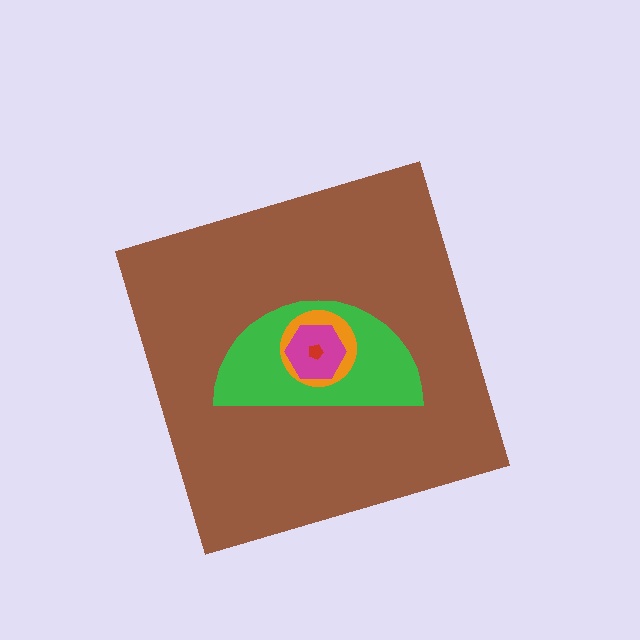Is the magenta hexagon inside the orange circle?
Yes.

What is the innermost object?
The red pentagon.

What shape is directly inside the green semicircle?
The orange circle.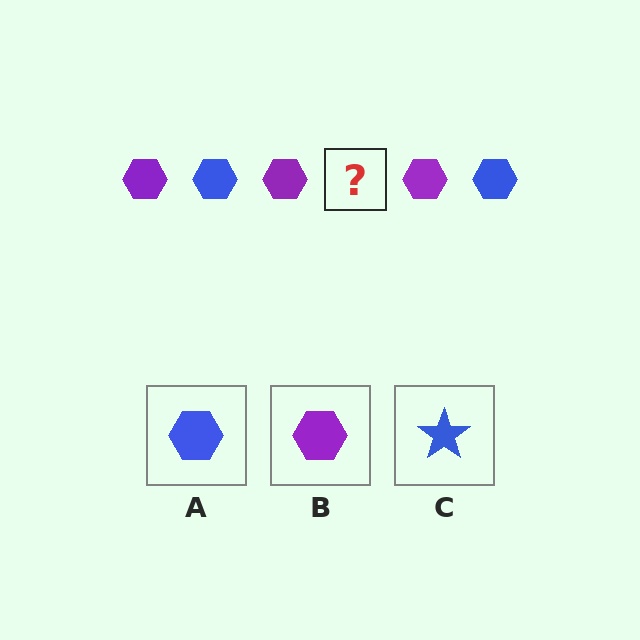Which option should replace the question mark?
Option A.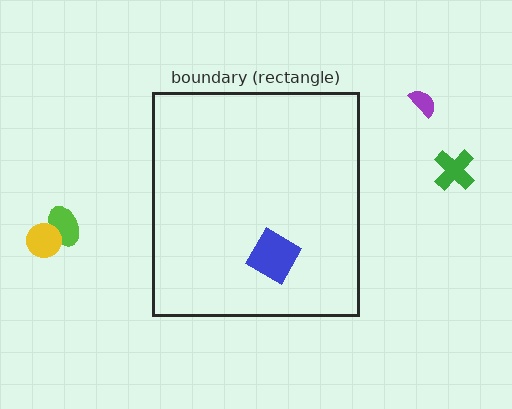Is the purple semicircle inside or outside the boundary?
Outside.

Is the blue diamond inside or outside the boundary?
Inside.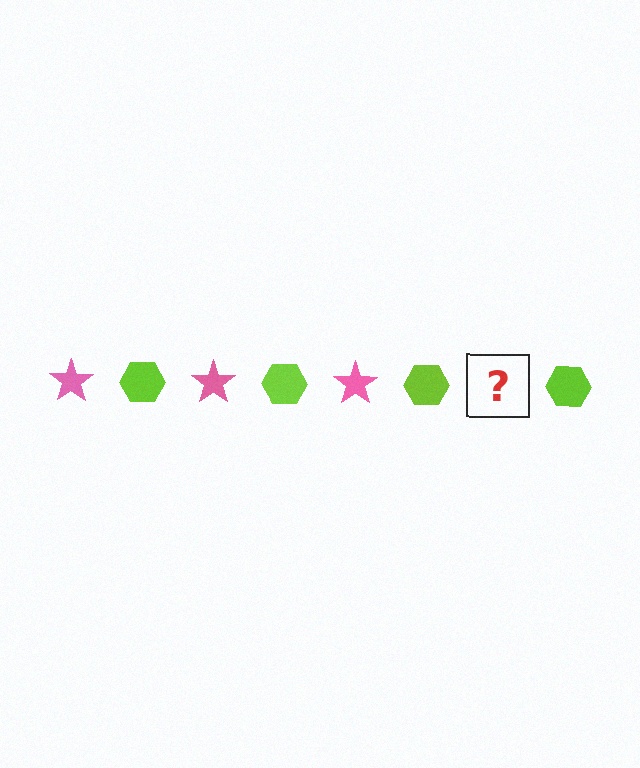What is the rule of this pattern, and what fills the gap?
The rule is that the pattern alternates between pink star and lime hexagon. The gap should be filled with a pink star.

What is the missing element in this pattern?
The missing element is a pink star.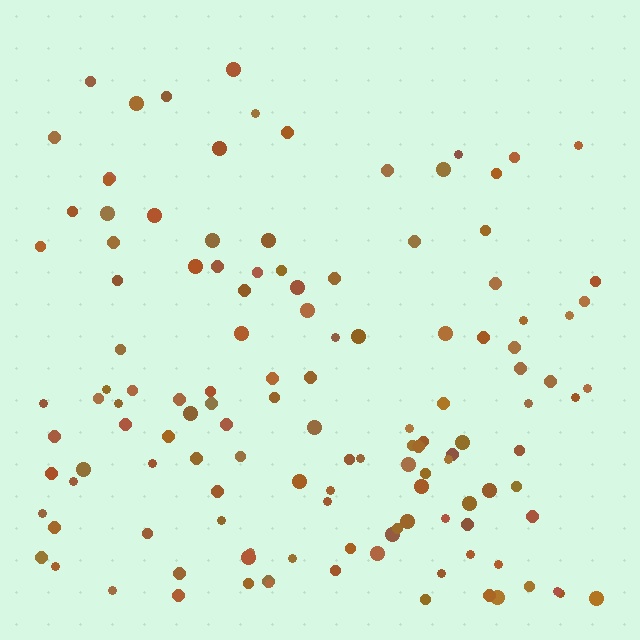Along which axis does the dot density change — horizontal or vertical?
Vertical.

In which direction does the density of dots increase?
From top to bottom, with the bottom side densest.